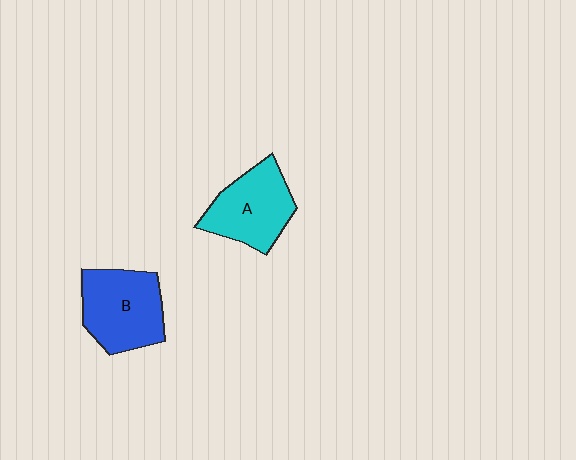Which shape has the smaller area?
Shape A (cyan).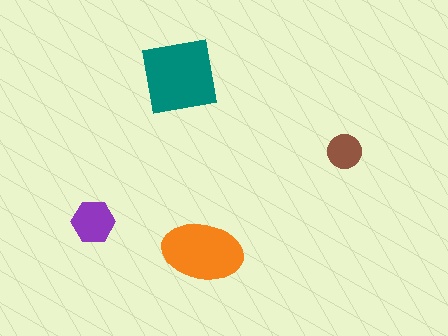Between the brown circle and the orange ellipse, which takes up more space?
The orange ellipse.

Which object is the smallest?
The brown circle.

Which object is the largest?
The teal square.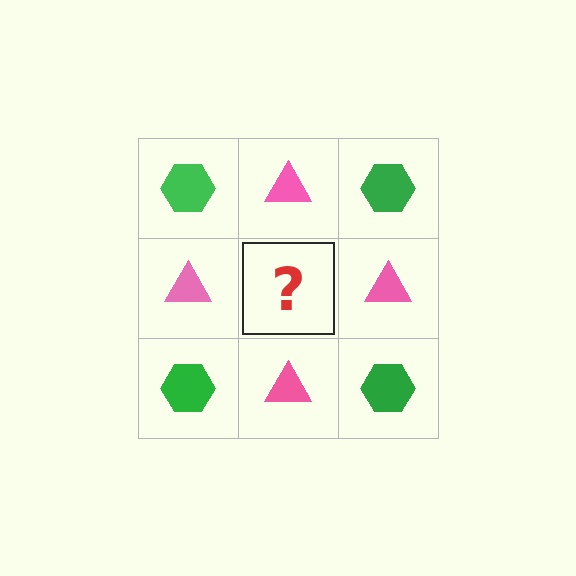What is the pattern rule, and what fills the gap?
The rule is that it alternates green hexagon and pink triangle in a checkerboard pattern. The gap should be filled with a green hexagon.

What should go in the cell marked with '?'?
The missing cell should contain a green hexagon.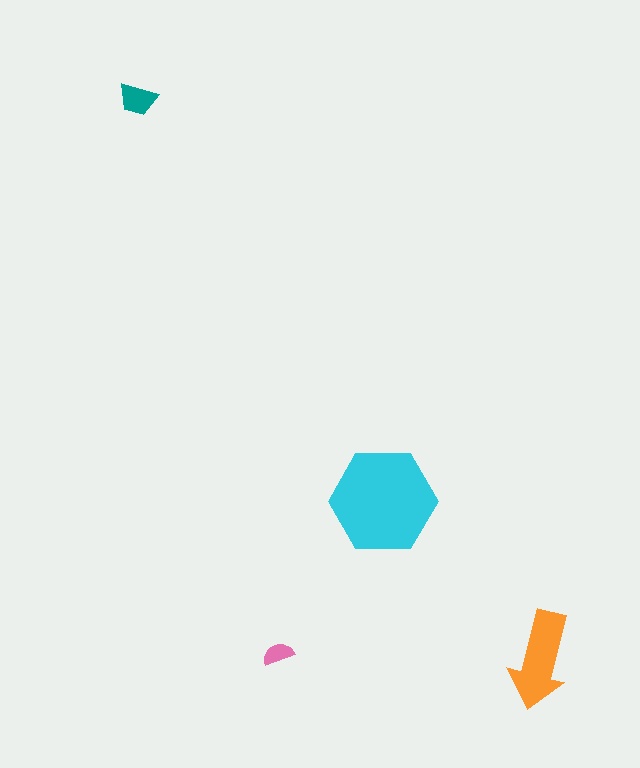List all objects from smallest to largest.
The pink semicircle, the teal trapezoid, the orange arrow, the cyan hexagon.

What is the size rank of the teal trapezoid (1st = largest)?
3rd.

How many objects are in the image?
There are 4 objects in the image.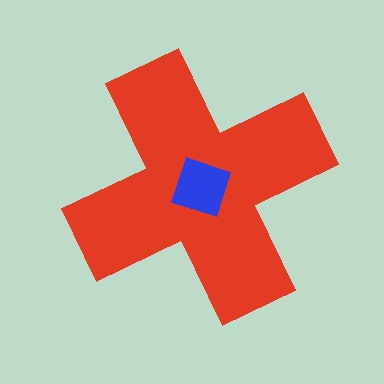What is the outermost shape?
The red cross.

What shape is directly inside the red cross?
The blue square.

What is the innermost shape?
The blue square.